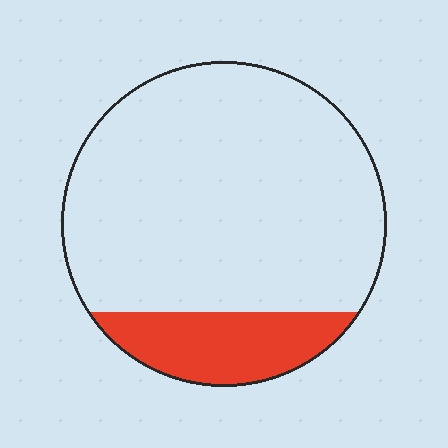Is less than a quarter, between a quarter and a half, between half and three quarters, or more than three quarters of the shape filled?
Less than a quarter.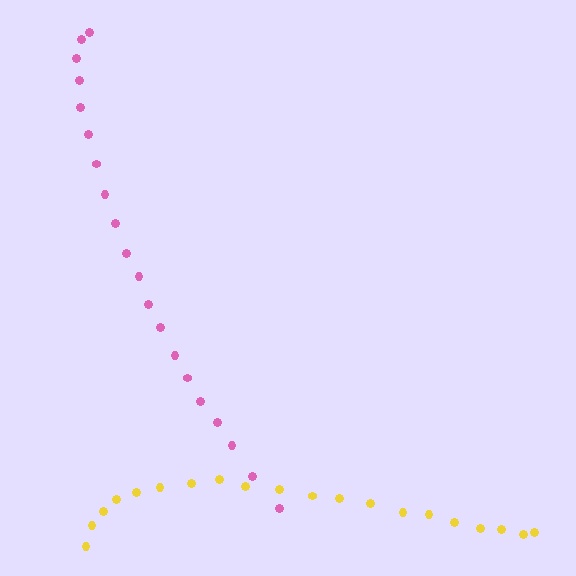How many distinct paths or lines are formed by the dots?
There are 2 distinct paths.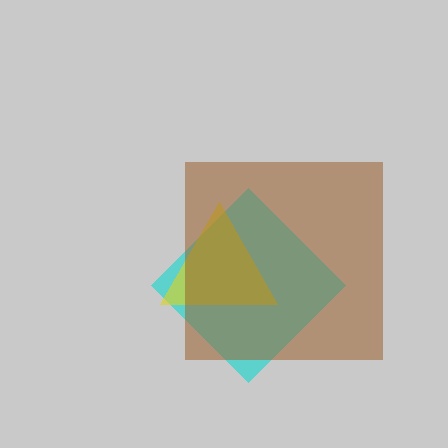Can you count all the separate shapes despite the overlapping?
Yes, there are 3 separate shapes.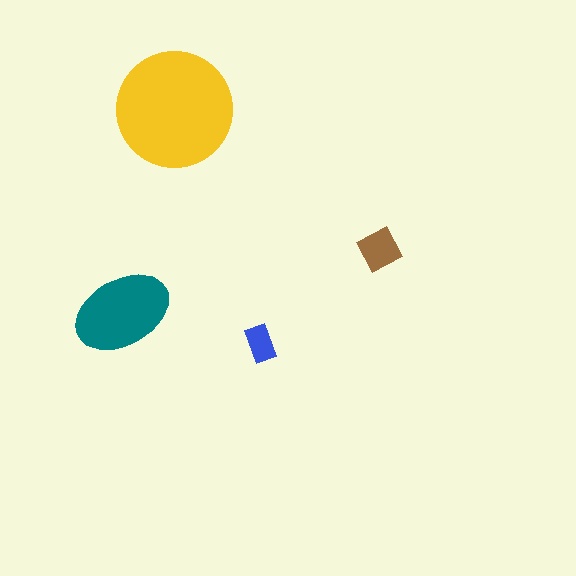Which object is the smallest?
The blue rectangle.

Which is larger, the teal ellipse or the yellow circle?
The yellow circle.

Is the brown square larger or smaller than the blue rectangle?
Larger.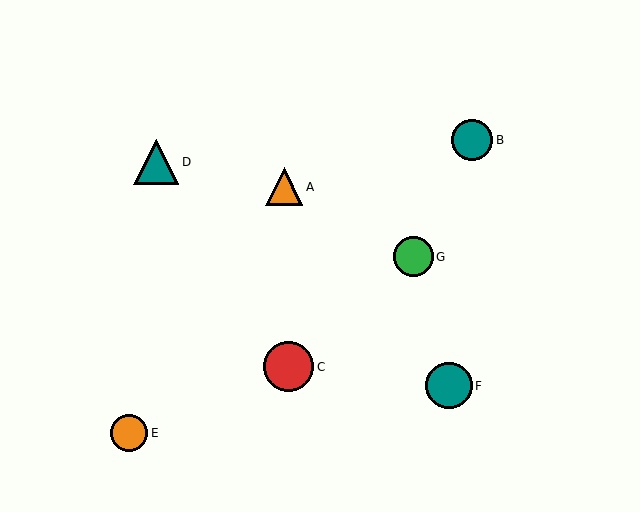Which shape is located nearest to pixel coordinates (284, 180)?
The orange triangle (labeled A) at (284, 187) is nearest to that location.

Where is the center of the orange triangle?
The center of the orange triangle is at (284, 187).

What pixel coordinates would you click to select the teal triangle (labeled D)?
Click at (156, 162) to select the teal triangle D.